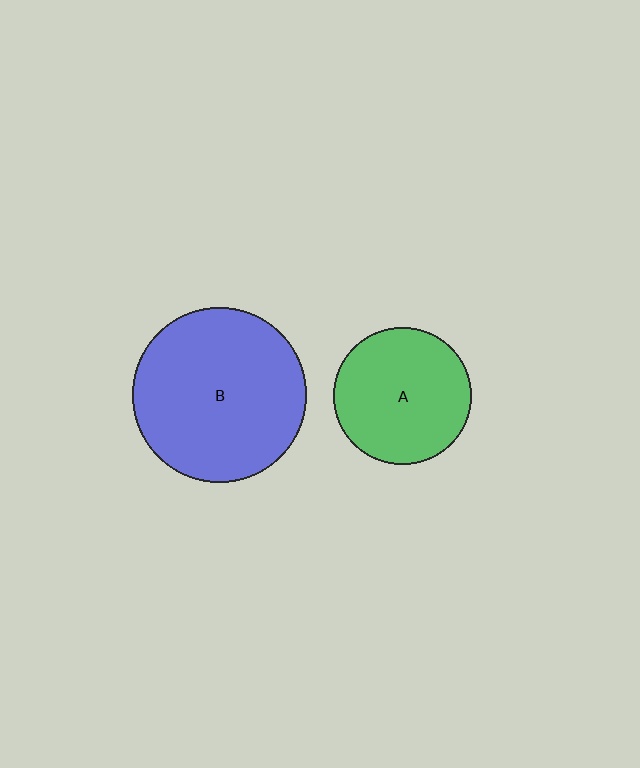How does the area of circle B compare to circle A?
Approximately 1.6 times.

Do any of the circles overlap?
No, none of the circles overlap.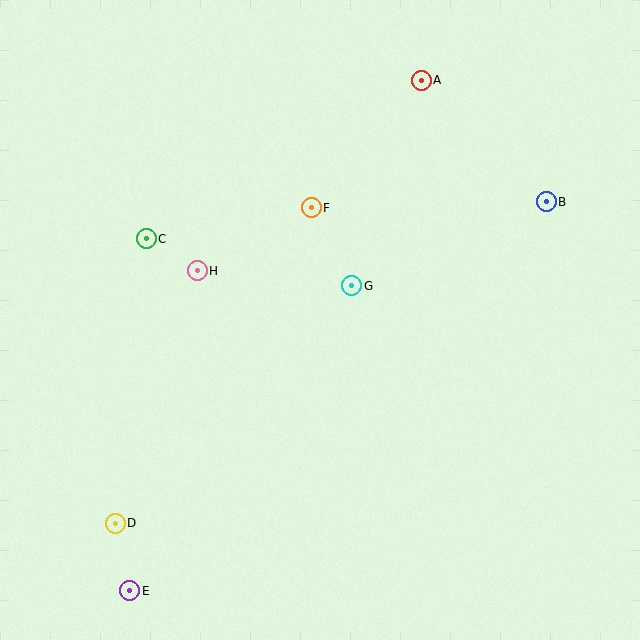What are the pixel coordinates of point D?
Point D is at (115, 523).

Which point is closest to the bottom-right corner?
Point B is closest to the bottom-right corner.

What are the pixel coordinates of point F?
Point F is at (311, 208).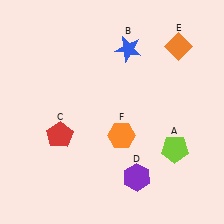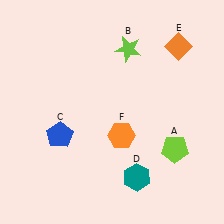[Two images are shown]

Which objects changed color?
B changed from blue to lime. C changed from red to blue. D changed from purple to teal.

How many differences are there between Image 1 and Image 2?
There are 3 differences between the two images.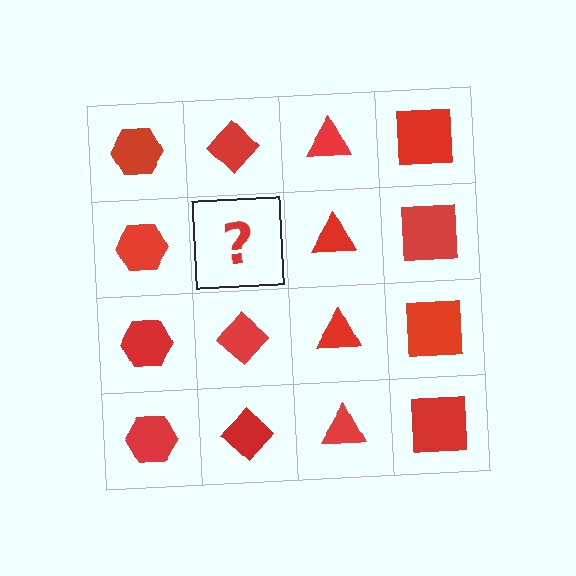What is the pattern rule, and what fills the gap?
The rule is that each column has a consistent shape. The gap should be filled with a red diamond.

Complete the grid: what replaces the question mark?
The question mark should be replaced with a red diamond.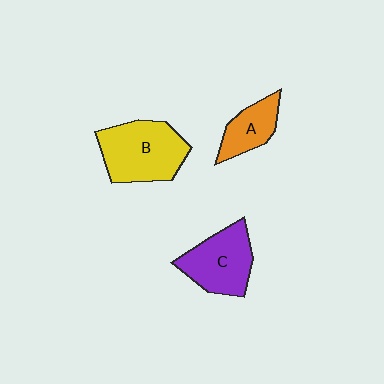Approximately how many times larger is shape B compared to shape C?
Approximately 1.2 times.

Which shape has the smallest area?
Shape A (orange).